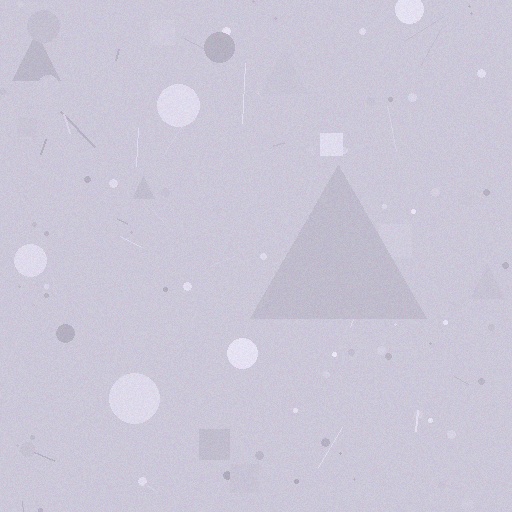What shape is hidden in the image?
A triangle is hidden in the image.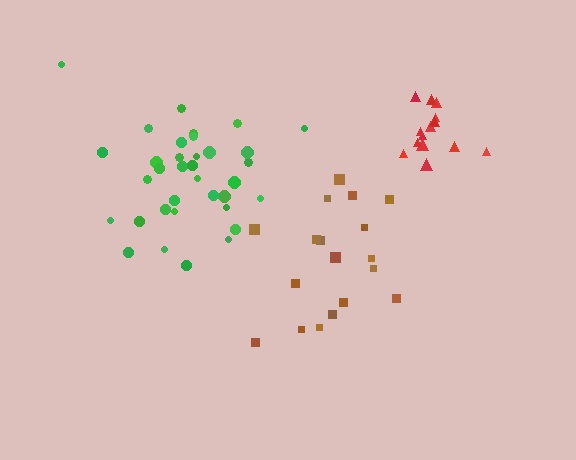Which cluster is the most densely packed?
Red.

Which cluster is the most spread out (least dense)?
Brown.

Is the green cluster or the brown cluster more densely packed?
Green.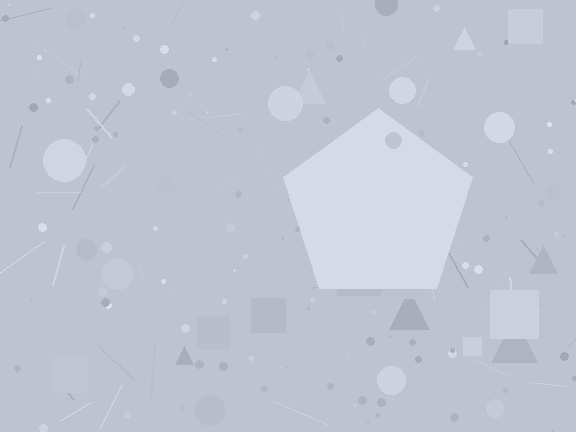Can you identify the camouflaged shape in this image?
The camouflaged shape is a pentagon.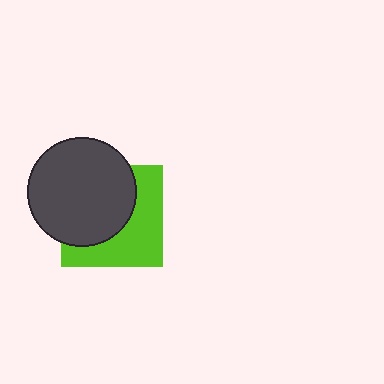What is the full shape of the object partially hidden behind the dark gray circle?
The partially hidden object is a lime square.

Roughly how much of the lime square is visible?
About half of it is visible (roughly 48%).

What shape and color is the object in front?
The object in front is a dark gray circle.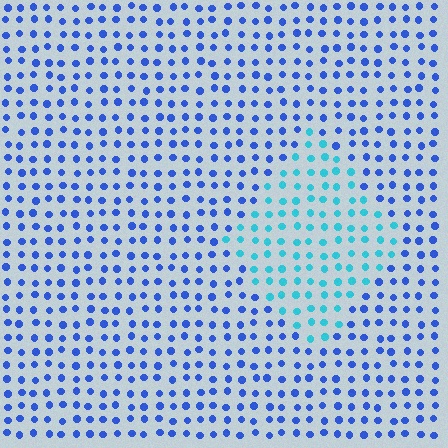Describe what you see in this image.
The image is filled with small blue elements in a uniform arrangement. A diamond-shaped region is visible where the elements are tinted to a slightly different hue, forming a subtle color boundary.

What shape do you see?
I see a diamond.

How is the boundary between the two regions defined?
The boundary is defined purely by a slight shift in hue (about 40 degrees). Spacing, size, and orientation are identical on both sides.